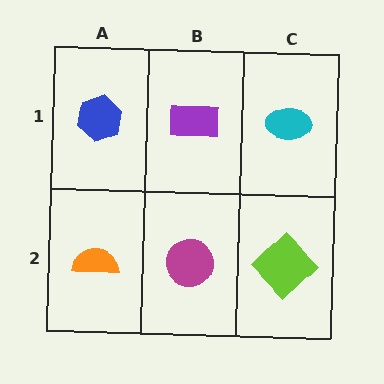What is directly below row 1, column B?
A magenta circle.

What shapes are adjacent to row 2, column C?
A cyan ellipse (row 1, column C), a magenta circle (row 2, column B).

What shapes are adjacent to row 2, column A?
A blue hexagon (row 1, column A), a magenta circle (row 2, column B).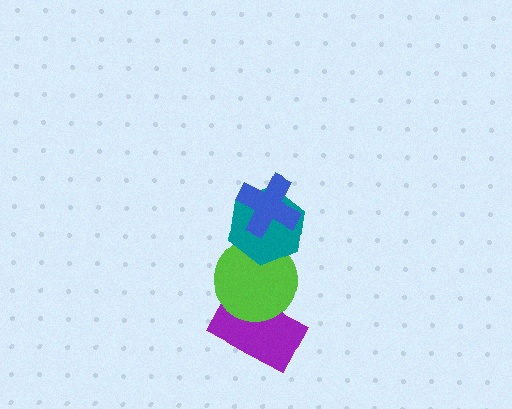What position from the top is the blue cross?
The blue cross is 1st from the top.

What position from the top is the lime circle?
The lime circle is 3rd from the top.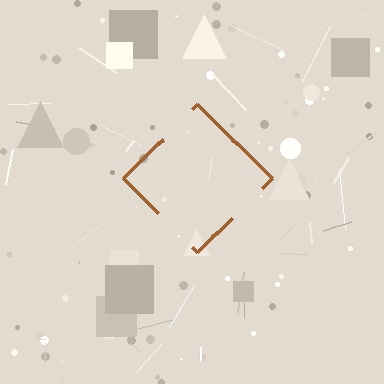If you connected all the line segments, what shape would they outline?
They would outline a diamond.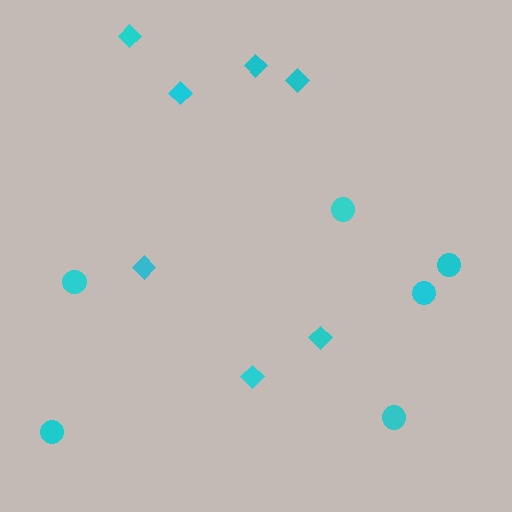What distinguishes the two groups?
There are 2 groups: one group of diamonds (7) and one group of circles (6).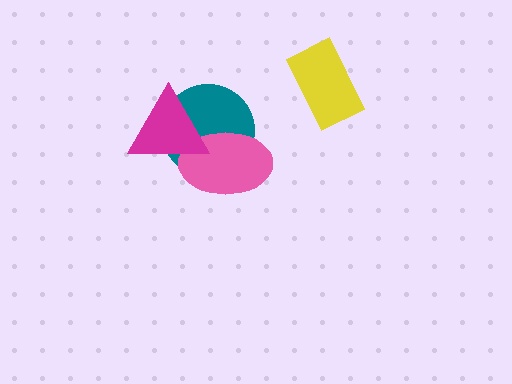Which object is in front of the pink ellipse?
The magenta triangle is in front of the pink ellipse.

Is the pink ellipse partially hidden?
Yes, it is partially covered by another shape.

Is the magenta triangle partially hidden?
No, no other shape covers it.